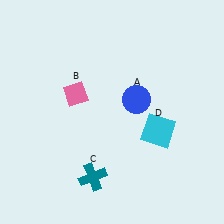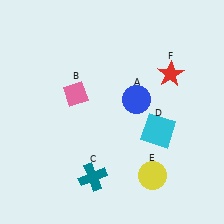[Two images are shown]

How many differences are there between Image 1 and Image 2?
There are 2 differences between the two images.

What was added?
A yellow circle (E), a red star (F) were added in Image 2.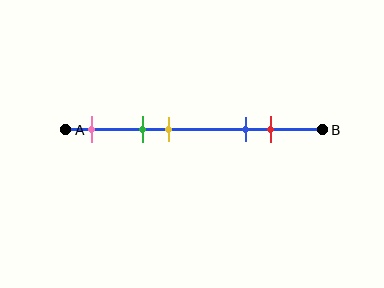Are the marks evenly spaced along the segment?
No, the marks are not evenly spaced.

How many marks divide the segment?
There are 5 marks dividing the segment.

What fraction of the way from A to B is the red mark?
The red mark is approximately 80% (0.8) of the way from A to B.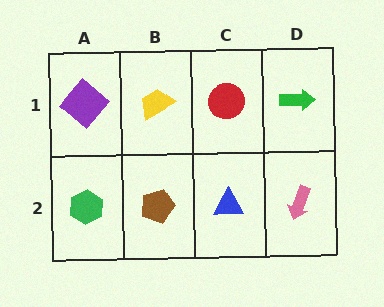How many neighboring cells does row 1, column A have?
2.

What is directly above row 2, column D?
A green arrow.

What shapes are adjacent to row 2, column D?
A green arrow (row 1, column D), a blue triangle (row 2, column C).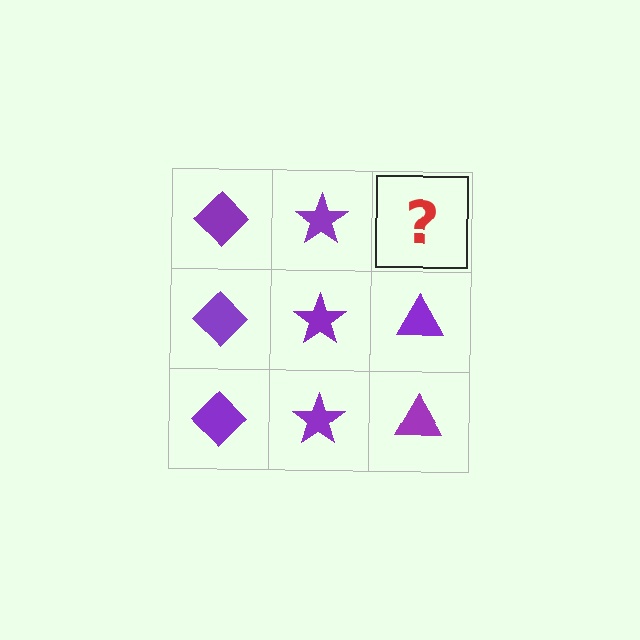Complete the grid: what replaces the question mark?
The question mark should be replaced with a purple triangle.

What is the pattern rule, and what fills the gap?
The rule is that each column has a consistent shape. The gap should be filled with a purple triangle.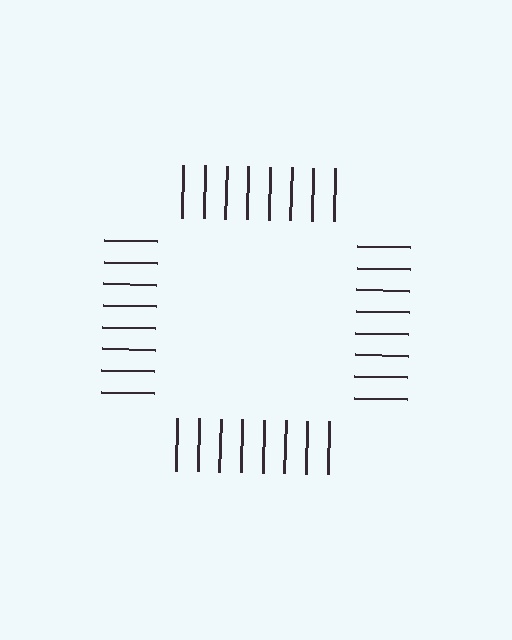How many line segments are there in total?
32 — 8 along each of the 4 edges.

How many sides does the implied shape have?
4 sides — the line-ends trace a square.